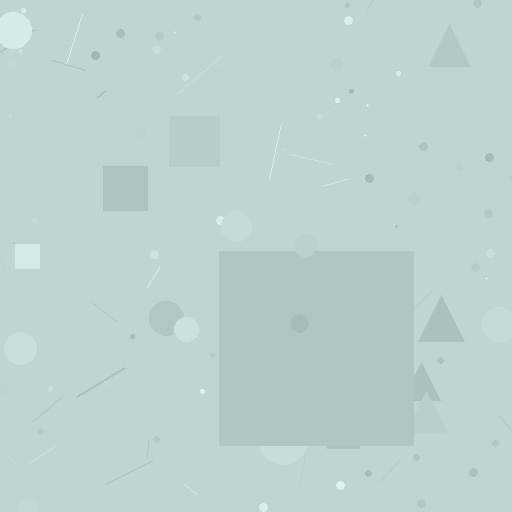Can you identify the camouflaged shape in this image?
The camouflaged shape is a square.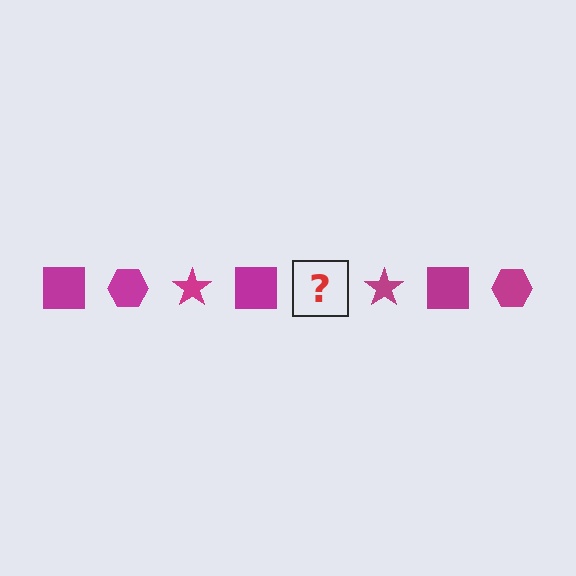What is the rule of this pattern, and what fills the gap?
The rule is that the pattern cycles through square, hexagon, star shapes in magenta. The gap should be filled with a magenta hexagon.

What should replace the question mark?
The question mark should be replaced with a magenta hexagon.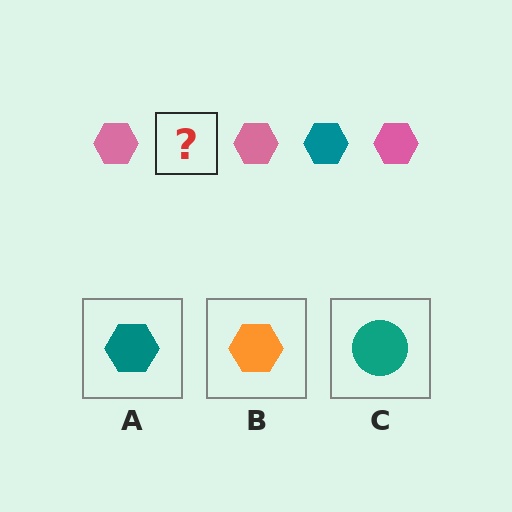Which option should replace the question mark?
Option A.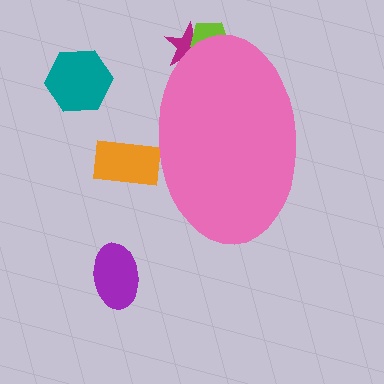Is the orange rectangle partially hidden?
Yes, the orange rectangle is partially hidden behind the pink ellipse.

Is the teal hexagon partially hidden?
No, the teal hexagon is fully visible.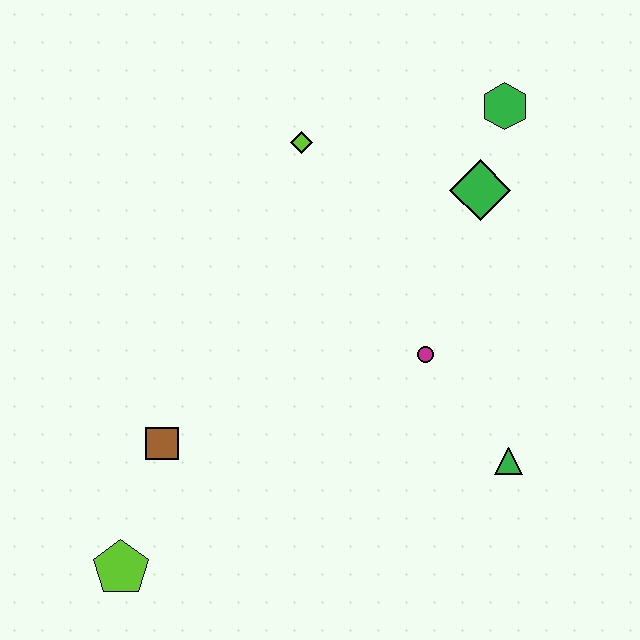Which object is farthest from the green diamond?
The lime pentagon is farthest from the green diamond.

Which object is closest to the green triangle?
The magenta circle is closest to the green triangle.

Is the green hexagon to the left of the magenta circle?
No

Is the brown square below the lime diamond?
Yes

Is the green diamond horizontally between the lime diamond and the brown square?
No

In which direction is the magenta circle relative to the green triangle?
The magenta circle is above the green triangle.